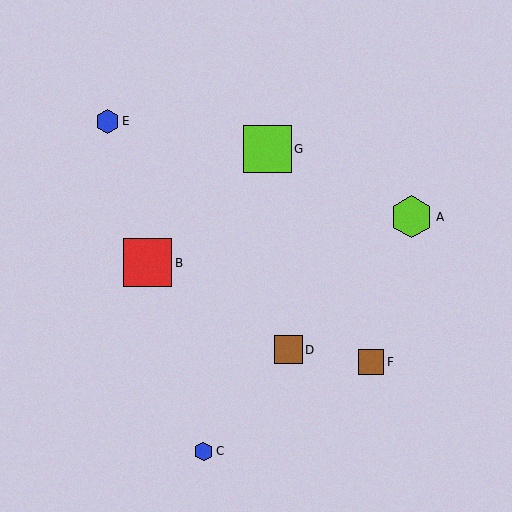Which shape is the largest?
The red square (labeled B) is the largest.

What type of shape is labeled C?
Shape C is a blue hexagon.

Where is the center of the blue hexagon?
The center of the blue hexagon is at (204, 451).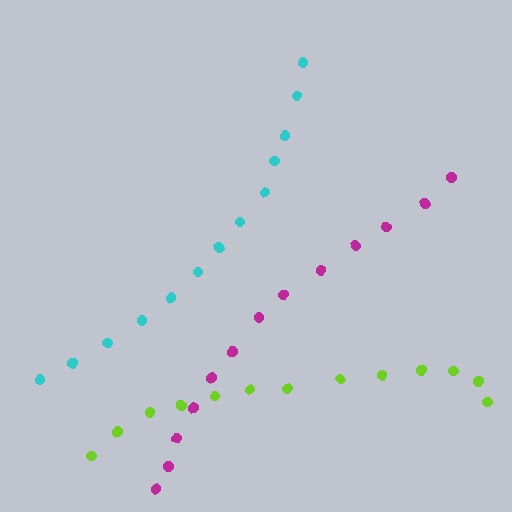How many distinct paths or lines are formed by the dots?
There are 3 distinct paths.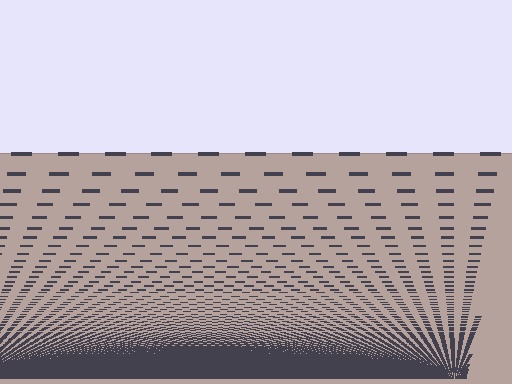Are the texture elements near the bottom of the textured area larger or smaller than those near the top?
Smaller. The gradient is inverted — elements near the bottom are smaller and denser.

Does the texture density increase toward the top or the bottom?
Density increases toward the bottom.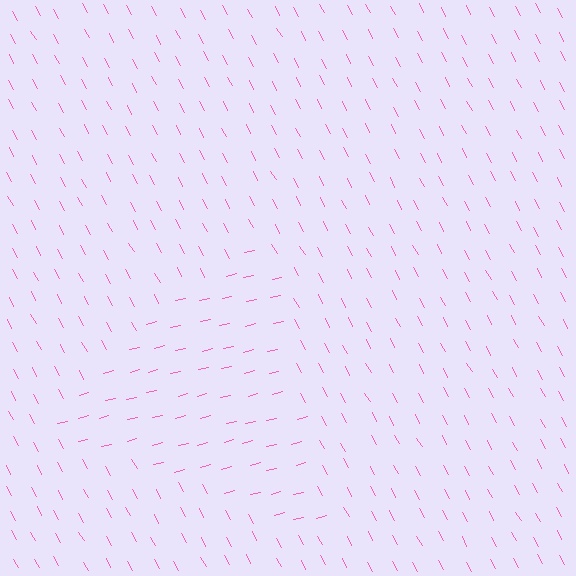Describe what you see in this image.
The image is filled with small pink line segments. A triangle region in the image has lines oriented differently from the surrounding lines, creating a visible texture boundary.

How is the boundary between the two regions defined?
The boundary is defined purely by a change in line orientation (approximately 75 degrees difference). All lines are the same color and thickness.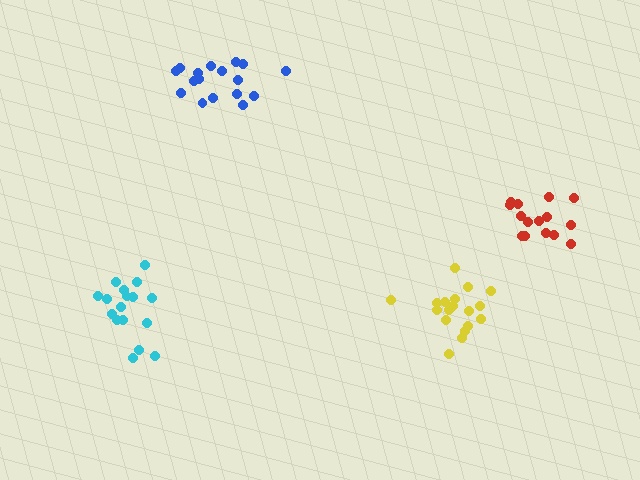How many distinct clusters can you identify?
There are 4 distinct clusters.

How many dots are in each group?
Group 1: 18 dots, Group 2: 17 dots, Group 3: 15 dots, Group 4: 17 dots (67 total).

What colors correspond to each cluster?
The clusters are colored: yellow, cyan, red, blue.